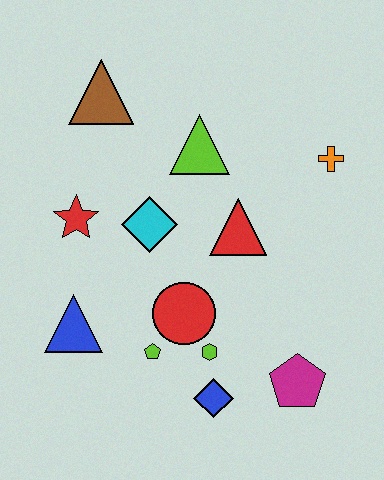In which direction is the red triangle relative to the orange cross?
The red triangle is to the left of the orange cross.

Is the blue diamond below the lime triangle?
Yes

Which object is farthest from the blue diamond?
The brown triangle is farthest from the blue diamond.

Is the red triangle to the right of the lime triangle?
Yes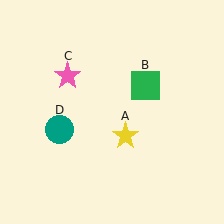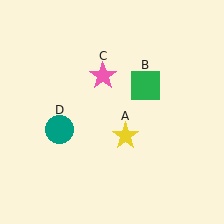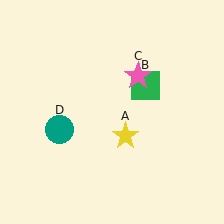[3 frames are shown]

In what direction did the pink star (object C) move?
The pink star (object C) moved right.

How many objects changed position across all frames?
1 object changed position: pink star (object C).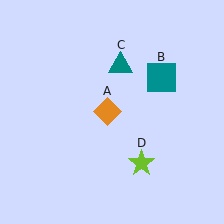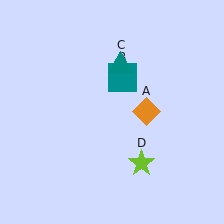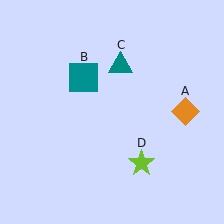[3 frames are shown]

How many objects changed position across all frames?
2 objects changed position: orange diamond (object A), teal square (object B).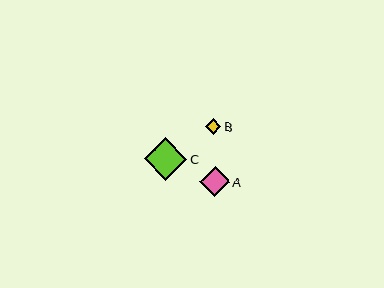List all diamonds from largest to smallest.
From largest to smallest: C, A, B.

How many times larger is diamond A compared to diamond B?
Diamond A is approximately 1.9 times the size of diamond B.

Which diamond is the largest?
Diamond C is the largest with a size of approximately 42 pixels.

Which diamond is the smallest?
Diamond B is the smallest with a size of approximately 16 pixels.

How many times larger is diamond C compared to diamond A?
Diamond C is approximately 1.4 times the size of diamond A.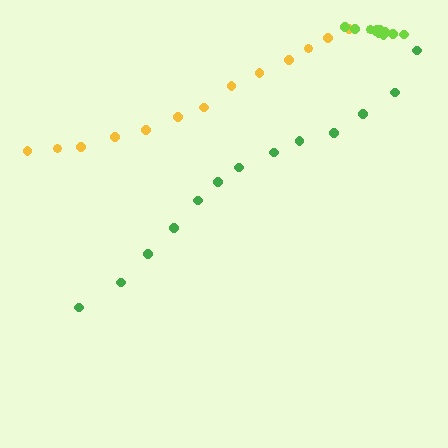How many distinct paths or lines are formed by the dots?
There are 3 distinct paths.